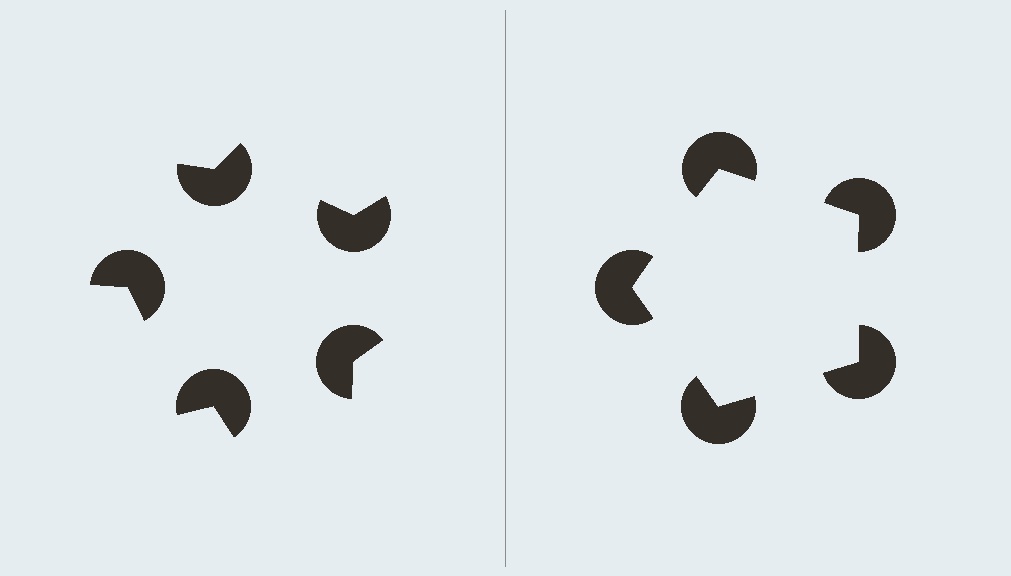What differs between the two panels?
The pac-man discs are positioned identically on both sides; only the wedge orientations differ. On the right they align to a pentagon; on the left they are misaligned.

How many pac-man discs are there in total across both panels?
10 — 5 on each side.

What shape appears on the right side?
An illusory pentagon.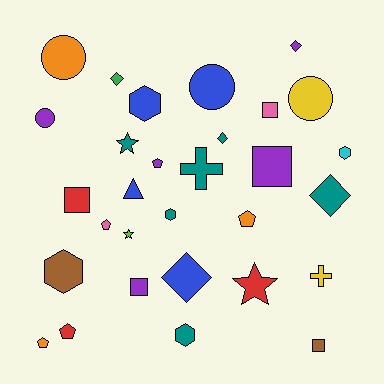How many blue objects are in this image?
There are 4 blue objects.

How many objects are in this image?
There are 30 objects.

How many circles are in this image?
There are 4 circles.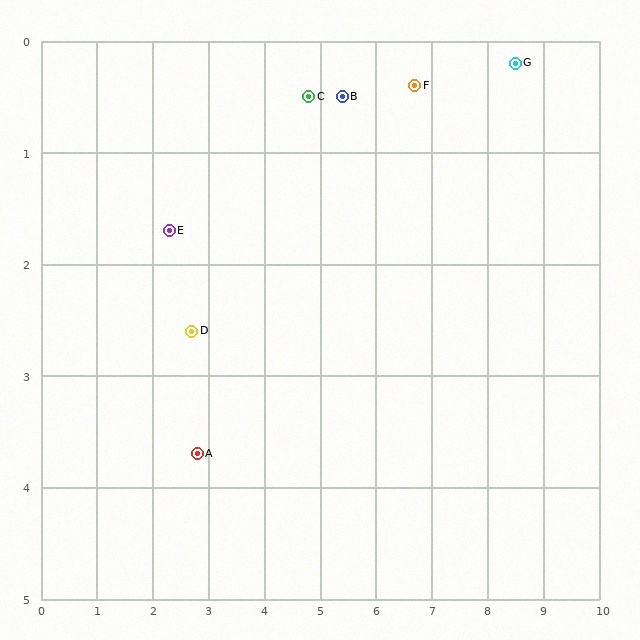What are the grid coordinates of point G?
Point G is at approximately (8.5, 0.2).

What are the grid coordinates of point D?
Point D is at approximately (2.7, 2.6).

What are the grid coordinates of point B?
Point B is at approximately (5.4, 0.5).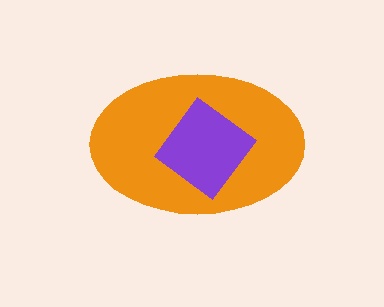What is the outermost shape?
The orange ellipse.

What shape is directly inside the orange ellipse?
The purple diamond.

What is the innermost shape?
The purple diamond.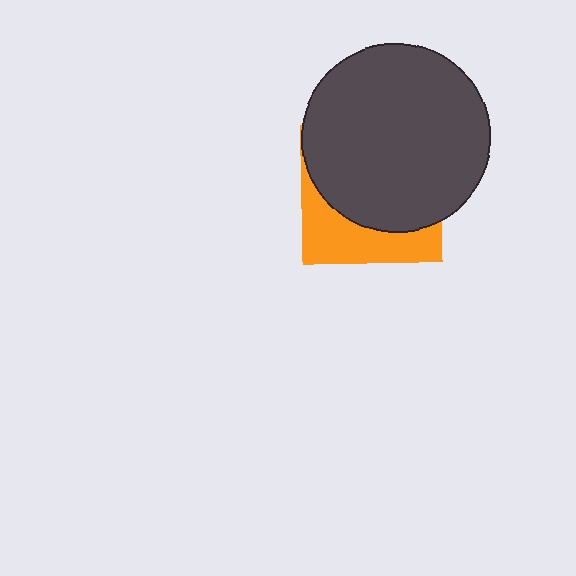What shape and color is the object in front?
The object in front is a dark gray circle.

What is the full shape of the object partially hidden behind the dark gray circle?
The partially hidden object is an orange square.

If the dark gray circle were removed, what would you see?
You would see the complete orange square.